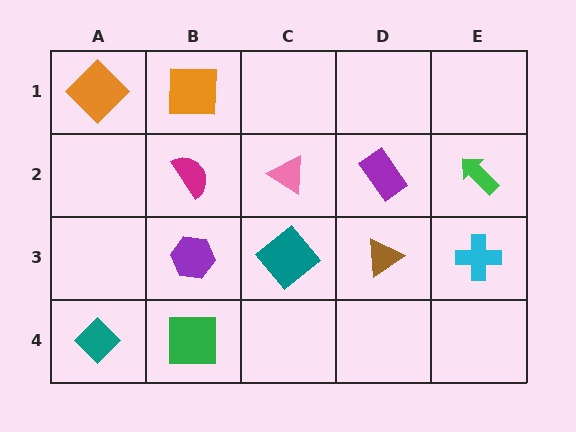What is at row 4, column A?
A teal diamond.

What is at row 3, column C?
A teal diamond.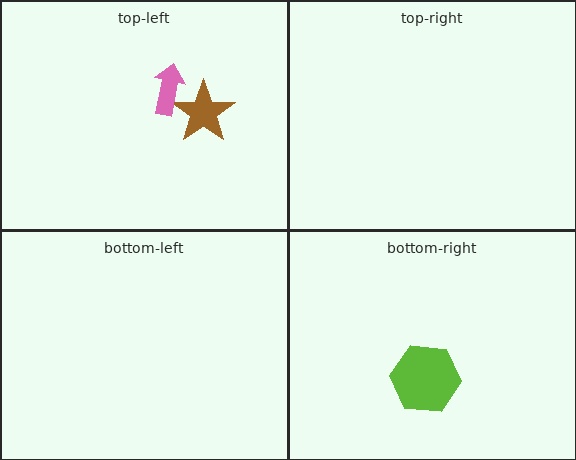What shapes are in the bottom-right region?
The lime hexagon.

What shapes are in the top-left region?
The brown star, the pink arrow.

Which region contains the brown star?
The top-left region.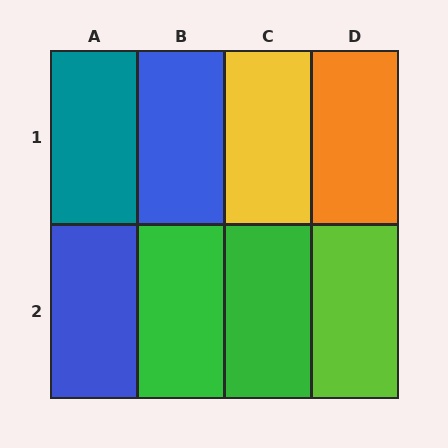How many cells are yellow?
1 cell is yellow.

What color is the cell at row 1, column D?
Orange.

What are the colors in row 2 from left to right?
Blue, green, green, lime.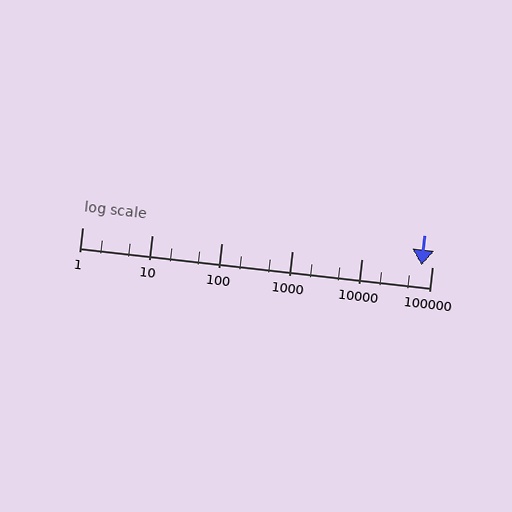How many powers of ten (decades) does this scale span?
The scale spans 5 decades, from 1 to 100000.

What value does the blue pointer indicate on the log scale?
The pointer indicates approximately 72000.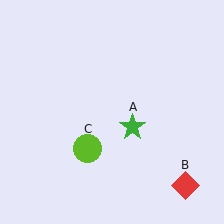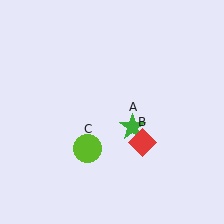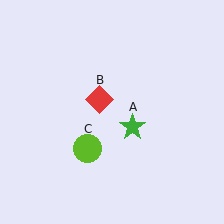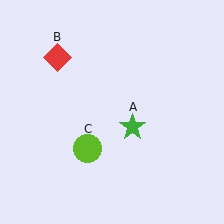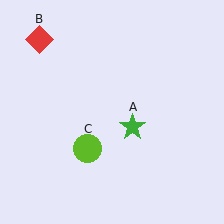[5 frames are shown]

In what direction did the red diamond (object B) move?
The red diamond (object B) moved up and to the left.